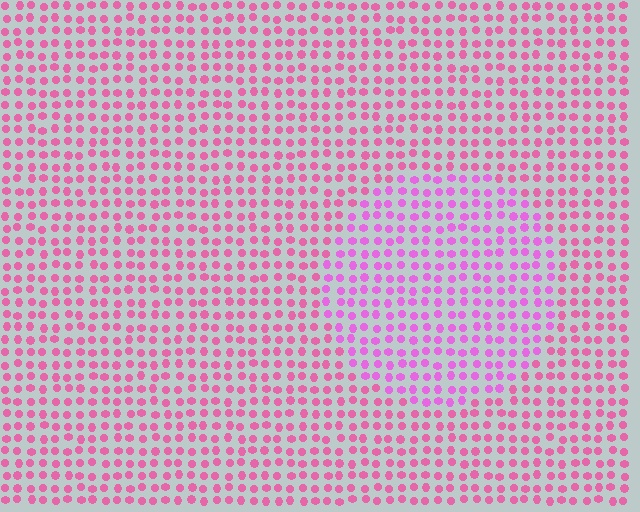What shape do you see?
I see a circle.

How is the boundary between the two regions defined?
The boundary is defined purely by a slight shift in hue (about 27 degrees). Spacing, size, and orientation are identical on both sides.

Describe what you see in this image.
The image is filled with small pink elements in a uniform arrangement. A circle-shaped region is visible where the elements are tinted to a slightly different hue, forming a subtle color boundary.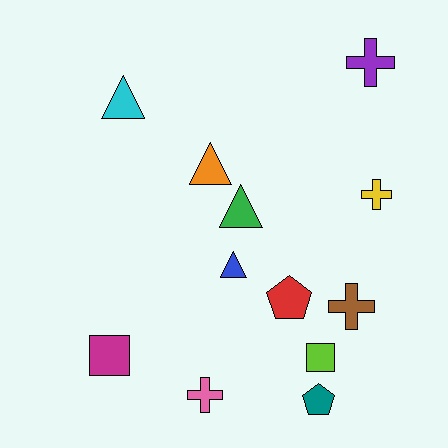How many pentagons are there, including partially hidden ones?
There are 2 pentagons.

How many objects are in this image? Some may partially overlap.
There are 12 objects.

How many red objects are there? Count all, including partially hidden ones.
There is 1 red object.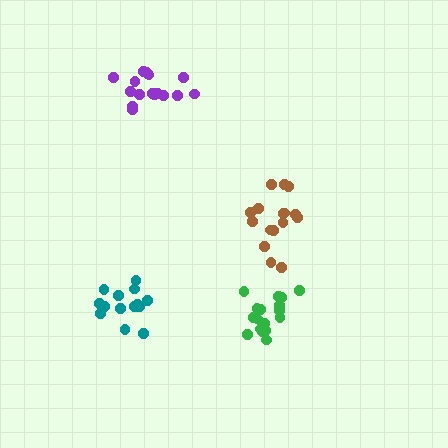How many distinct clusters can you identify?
There are 4 distinct clusters.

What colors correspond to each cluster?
The clusters are colored: purple, teal, green, brown.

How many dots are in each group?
Group 1: 18 dots, Group 2: 15 dots, Group 3: 18 dots, Group 4: 16 dots (67 total).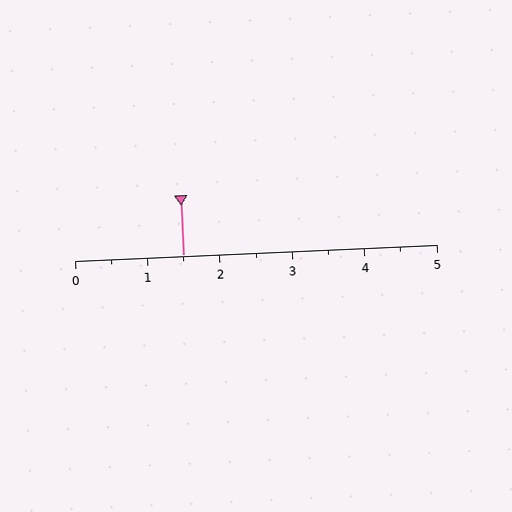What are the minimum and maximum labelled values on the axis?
The axis runs from 0 to 5.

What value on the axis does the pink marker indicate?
The marker indicates approximately 1.5.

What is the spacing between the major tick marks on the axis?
The major ticks are spaced 1 apart.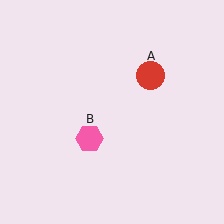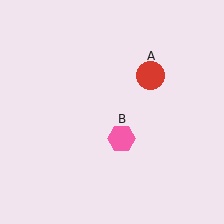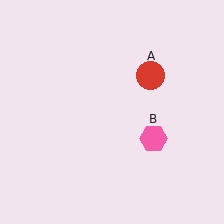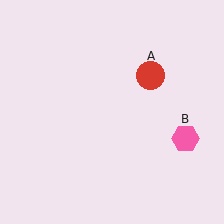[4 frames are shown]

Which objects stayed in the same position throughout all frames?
Red circle (object A) remained stationary.